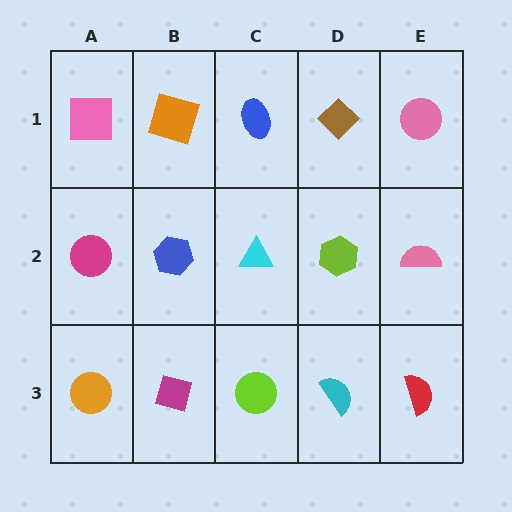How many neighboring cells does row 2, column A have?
3.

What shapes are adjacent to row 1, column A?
A magenta circle (row 2, column A), an orange square (row 1, column B).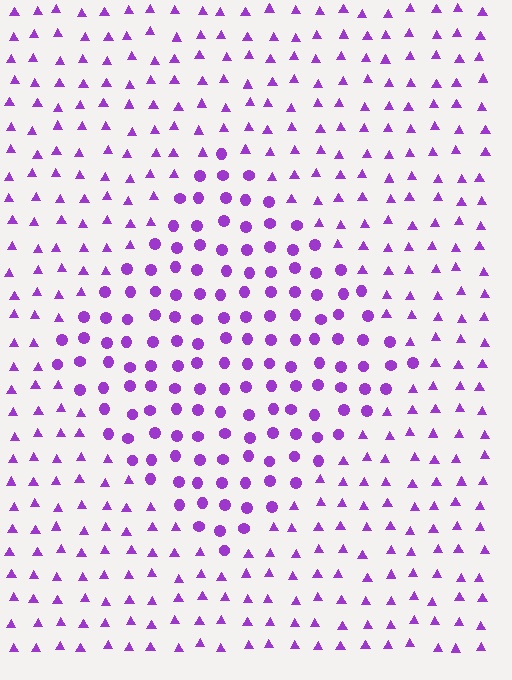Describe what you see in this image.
The image is filled with small purple elements arranged in a uniform grid. A diamond-shaped region contains circles, while the surrounding area contains triangles. The boundary is defined purely by the change in element shape.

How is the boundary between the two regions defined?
The boundary is defined by a change in element shape: circles inside vs. triangles outside. All elements share the same color and spacing.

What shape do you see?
I see a diamond.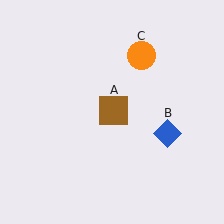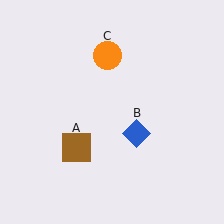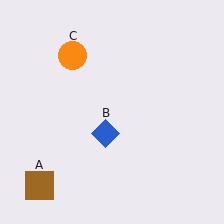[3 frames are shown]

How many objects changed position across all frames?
3 objects changed position: brown square (object A), blue diamond (object B), orange circle (object C).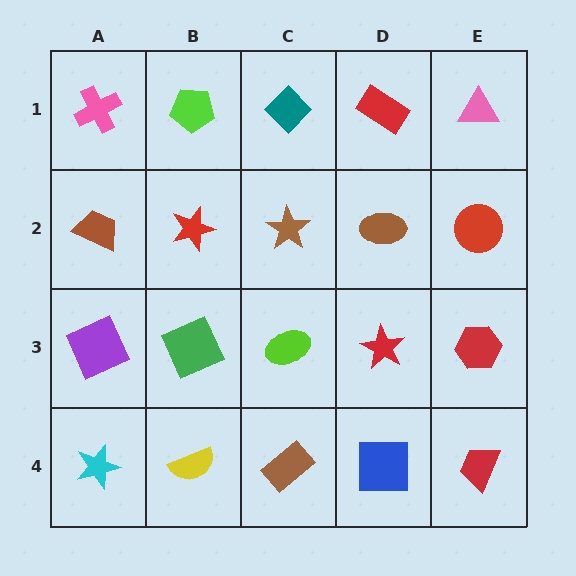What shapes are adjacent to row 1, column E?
A red circle (row 2, column E), a red rectangle (row 1, column D).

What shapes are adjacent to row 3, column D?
A brown ellipse (row 2, column D), a blue square (row 4, column D), a lime ellipse (row 3, column C), a red hexagon (row 3, column E).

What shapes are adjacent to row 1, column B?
A red star (row 2, column B), a pink cross (row 1, column A), a teal diamond (row 1, column C).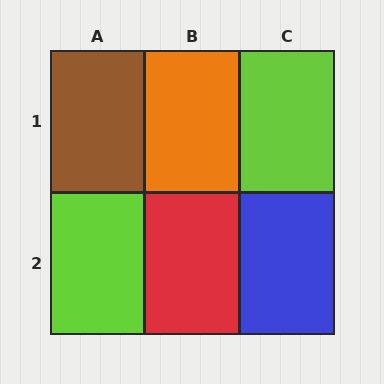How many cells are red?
1 cell is red.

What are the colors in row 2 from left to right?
Lime, red, blue.